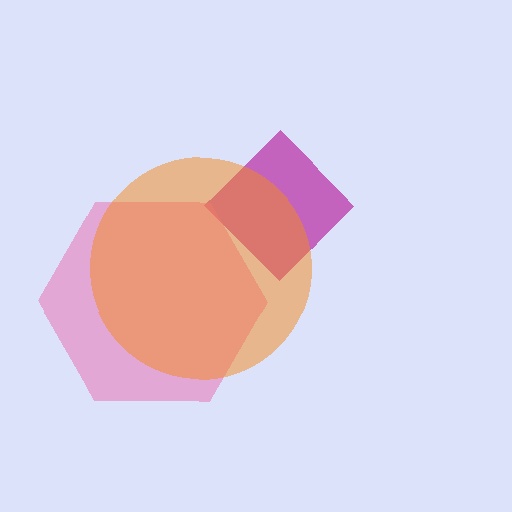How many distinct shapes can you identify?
There are 3 distinct shapes: a magenta diamond, a pink hexagon, an orange circle.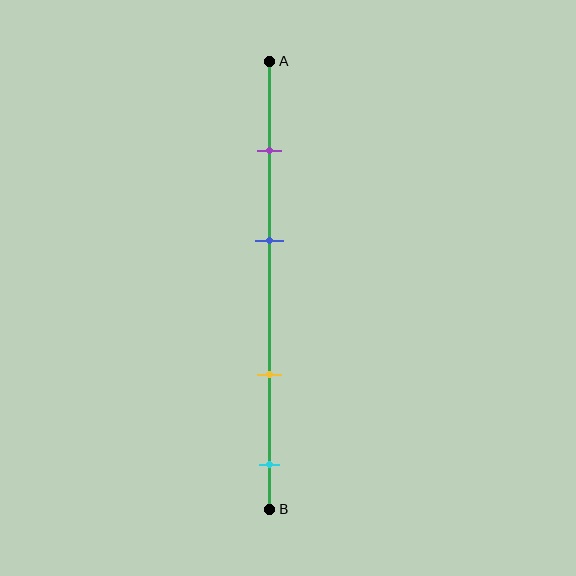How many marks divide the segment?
There are 4 marks dividing the segment.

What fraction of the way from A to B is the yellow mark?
The yellow mark is approximately 70% (0.7) of the way from A to B.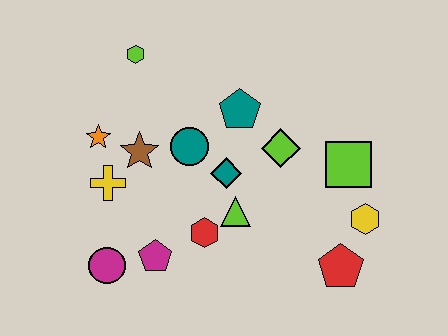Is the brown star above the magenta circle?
Yes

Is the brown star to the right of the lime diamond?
No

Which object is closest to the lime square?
The yellow hexagon is closest to the lime square.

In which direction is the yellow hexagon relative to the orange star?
The yellow hexagon is to the right of the orange star.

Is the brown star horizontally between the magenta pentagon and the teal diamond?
No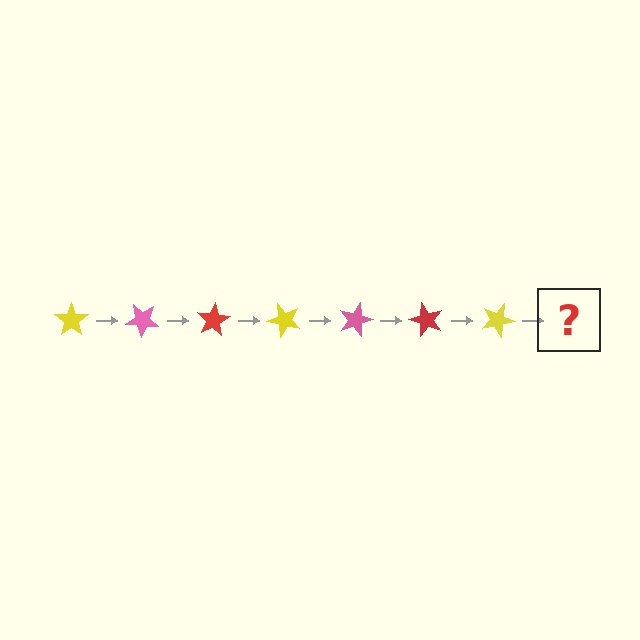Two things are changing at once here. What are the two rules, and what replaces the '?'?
The two rules are that it rotates 40 degrees each step and the color cycles through yellow, pink, and red. The '?' should be a pink star, rotated 280 degrees from the start.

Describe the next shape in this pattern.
It should be a pink star, rotated 280 degrees from the start.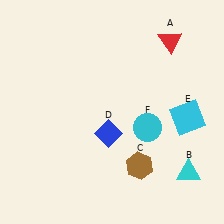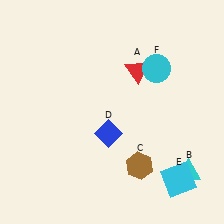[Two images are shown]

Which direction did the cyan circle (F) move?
The cyan circle (F) moved up.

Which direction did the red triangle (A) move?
The red triangle (A) moved left.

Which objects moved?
The objects that moved are: the red triangle (A), the cyan square (E), the cyan circle (F).